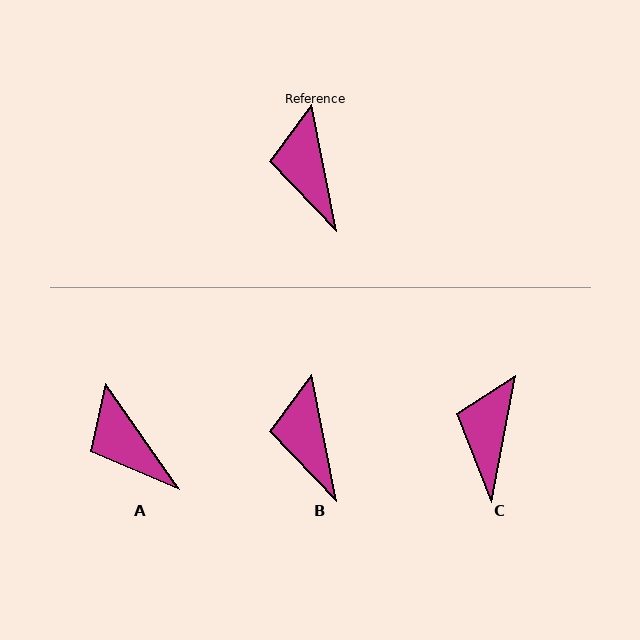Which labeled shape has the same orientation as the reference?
B.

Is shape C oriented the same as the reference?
No, it is off by about 22 degrees.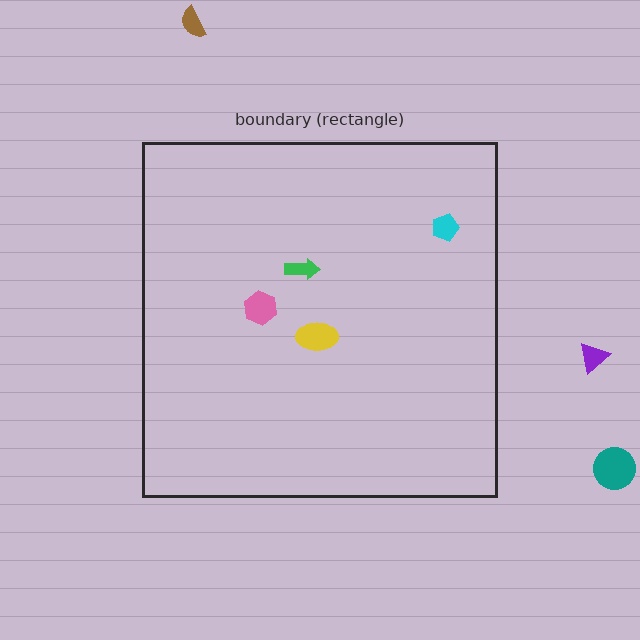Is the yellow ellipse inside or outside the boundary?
Inside.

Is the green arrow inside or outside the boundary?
Inside.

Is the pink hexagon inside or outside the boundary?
Inside.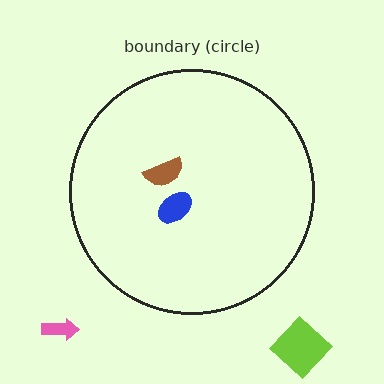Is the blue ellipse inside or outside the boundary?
Inside.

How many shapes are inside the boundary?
2 inside, 2 outside.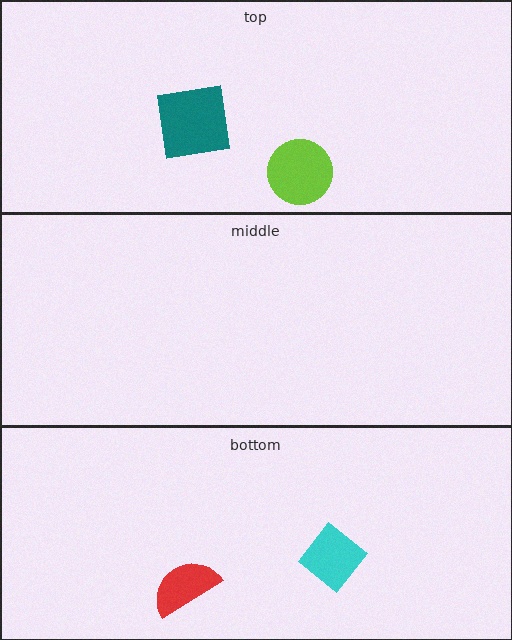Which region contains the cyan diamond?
The bottom region.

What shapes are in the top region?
The lime circle, the teal square.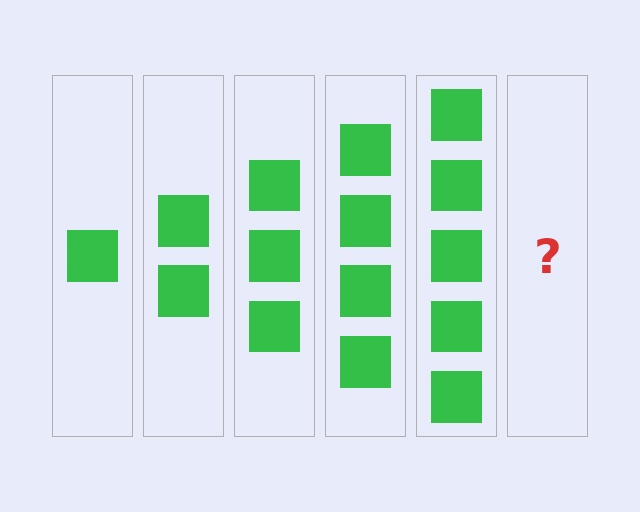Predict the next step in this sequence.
The next step is 6 squares.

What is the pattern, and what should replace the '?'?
The pattern is that each step adds one more square. The '?' should be 6 squares.